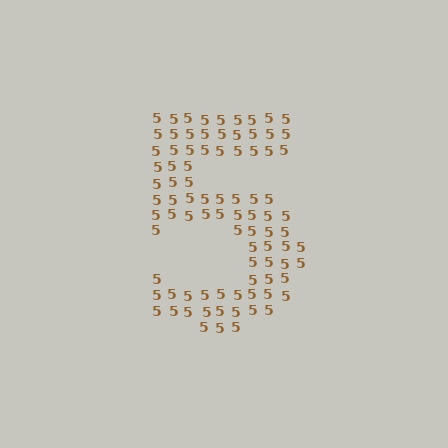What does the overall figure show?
The overall figure shows the digit 5.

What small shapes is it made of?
It is made of small digit 5's.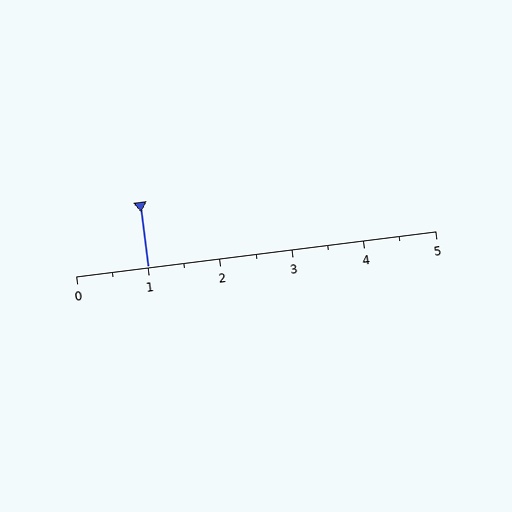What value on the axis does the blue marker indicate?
The marker indicates approximately 1.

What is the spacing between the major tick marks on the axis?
The major ticks are spaced 1 apart.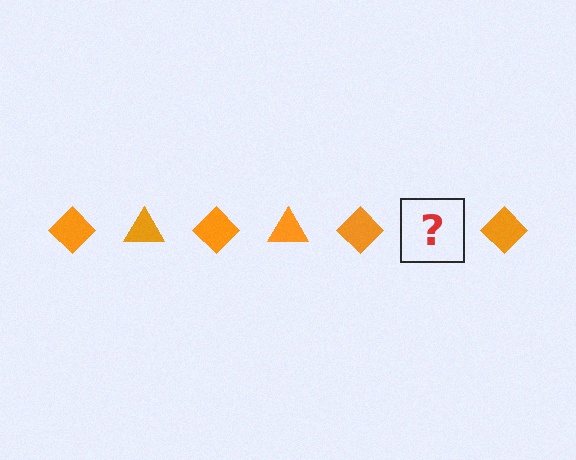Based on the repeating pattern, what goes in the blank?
The blank should be an orange triangle.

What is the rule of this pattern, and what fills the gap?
The rule is that the pattern cycles through diamond, triangle shapes in orange. The gap should be filled with an orange triangle.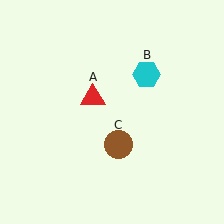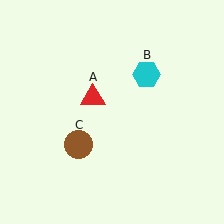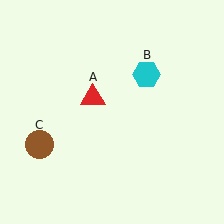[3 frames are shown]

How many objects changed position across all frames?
1 object changed position: brown circle (object C).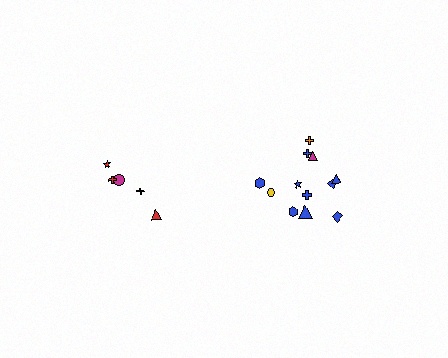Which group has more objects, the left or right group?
The right group.